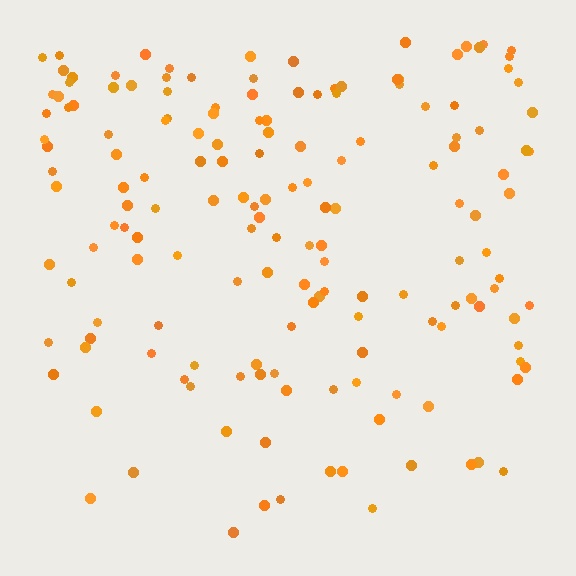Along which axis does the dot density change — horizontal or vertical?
Vertical.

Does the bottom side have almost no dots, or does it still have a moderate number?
Still a moderate number, just noticeably fewer than the top.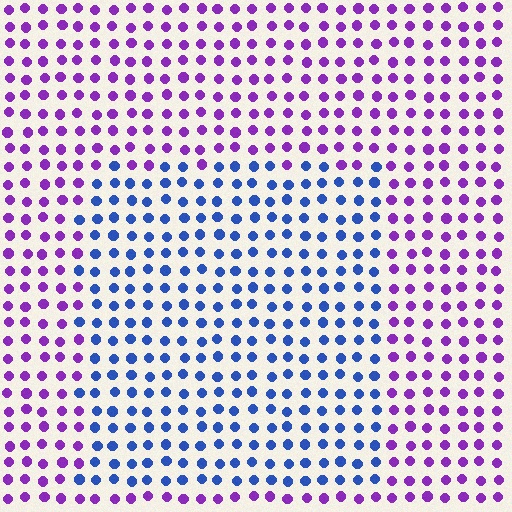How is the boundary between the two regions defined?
The boundary is defined purely by a slight shift in hue (about 58 degrees). Spacing, size, and orientation are identical on both sides.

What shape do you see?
I see a rectangle.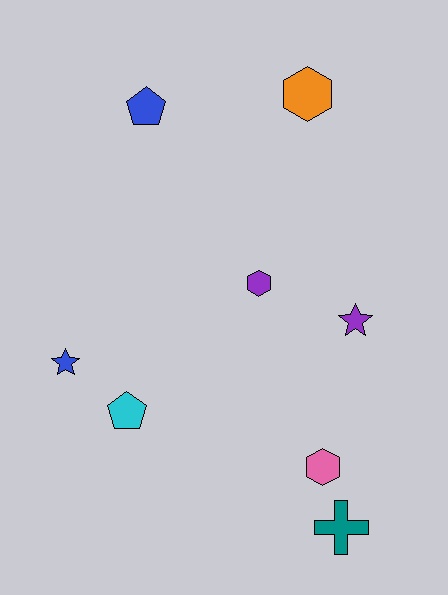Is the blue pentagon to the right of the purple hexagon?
No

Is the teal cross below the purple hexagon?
Yes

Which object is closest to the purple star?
The purple hexagon is closest to the purple star.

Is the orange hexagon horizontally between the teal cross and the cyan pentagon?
Yes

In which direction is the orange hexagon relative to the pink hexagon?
The orange hexagon is above the pink hexagon.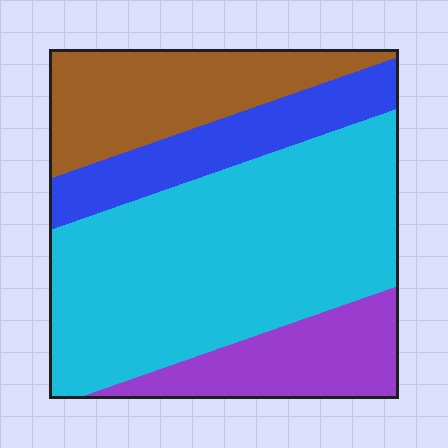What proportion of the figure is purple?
Purple takes up about one sixth (1/6) of the figure.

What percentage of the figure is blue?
Blue takes up about one sixth (1/6) of the figure.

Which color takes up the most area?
Cyan, at roughly 50%.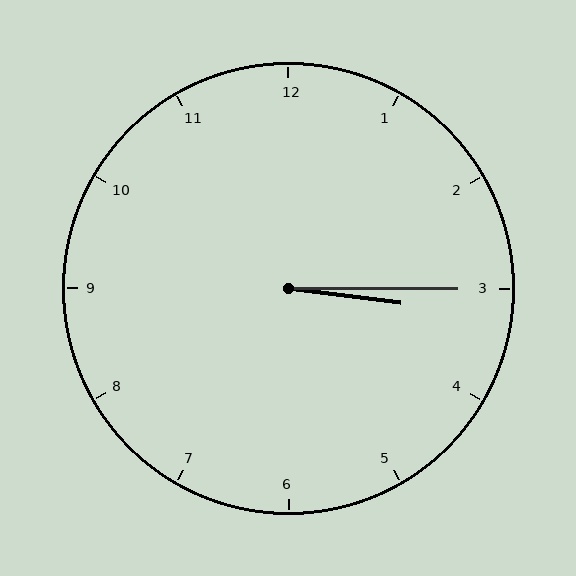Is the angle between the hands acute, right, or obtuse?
It is acute.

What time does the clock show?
3:15.